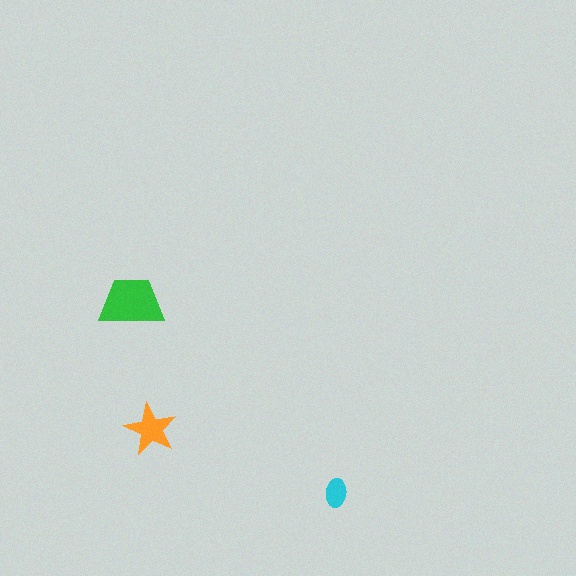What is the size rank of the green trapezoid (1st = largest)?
1st.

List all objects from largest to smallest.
The green trapezoid, the orange star, the cyan ellipse.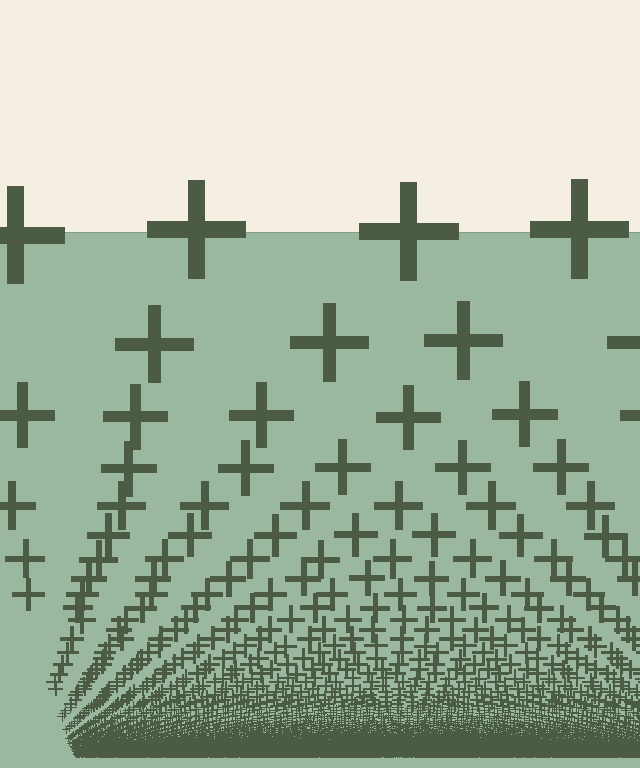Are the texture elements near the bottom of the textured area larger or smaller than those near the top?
Smaller. The gradient is inverted — elements near the bottom are smaller and denser.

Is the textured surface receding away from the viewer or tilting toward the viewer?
The surface appears to tilt toward the viewer. Texture elements get larger and sparser toward the top.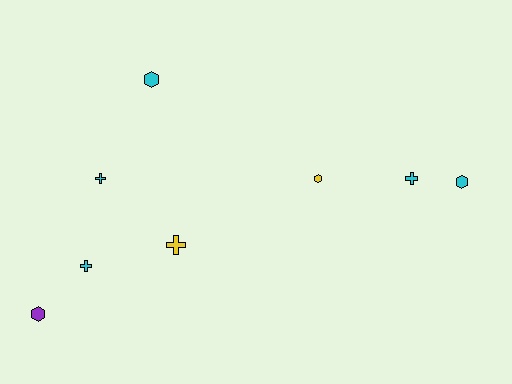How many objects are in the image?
There are 8 objects.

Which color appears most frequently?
Cyan, with 5 objects.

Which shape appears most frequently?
Hexagon, with 4 objects.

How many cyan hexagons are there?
There are 2 cyan hexagons.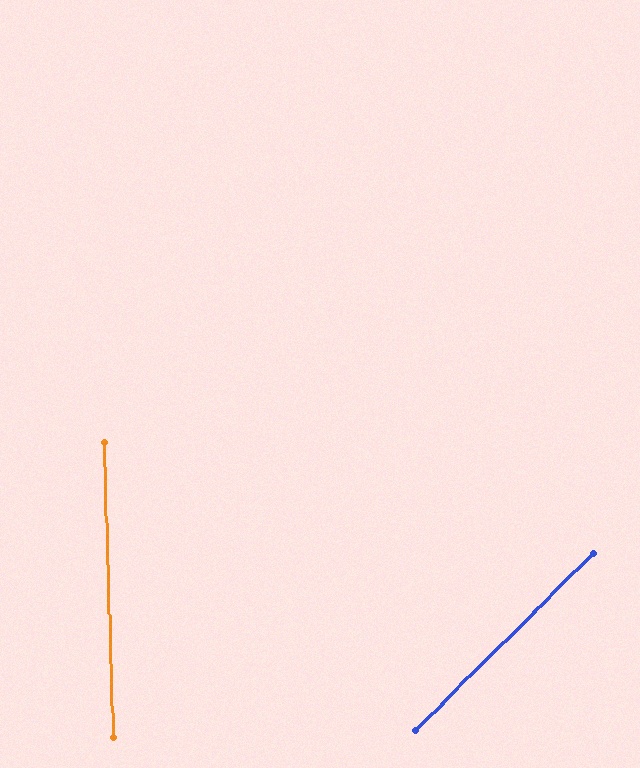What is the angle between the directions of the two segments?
Approximately 47 degrees.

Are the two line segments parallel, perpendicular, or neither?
Neither parallel nor perpendicular — they differ by about 47°.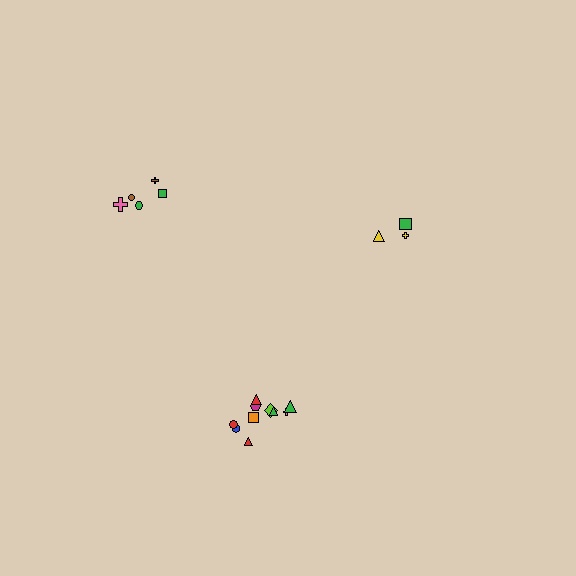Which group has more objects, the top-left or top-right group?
The top-left group.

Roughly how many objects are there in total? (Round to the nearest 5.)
Roughly 20 objects in total.